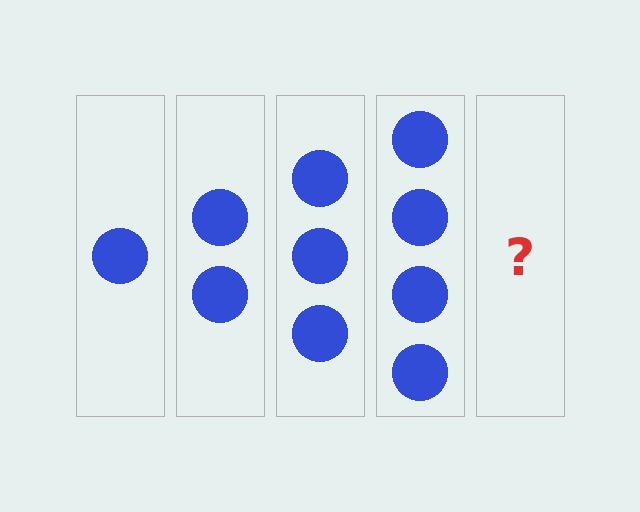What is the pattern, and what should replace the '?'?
The pattern is that each step adds one more circle. The '?' should be 5 circles.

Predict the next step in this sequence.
The next step is 5 circles.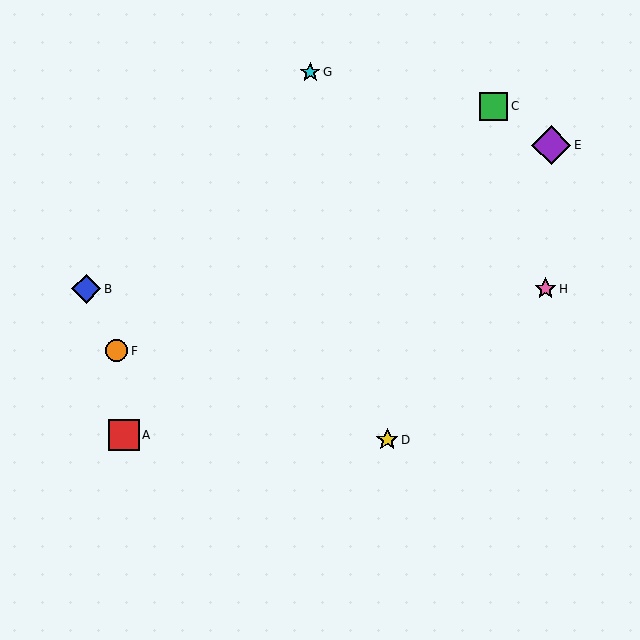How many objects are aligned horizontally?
2 objects (B, H) are aligned horizontally.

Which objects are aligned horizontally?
Objects B, H are aligned horizontally.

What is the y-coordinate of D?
Object D is at y≈440.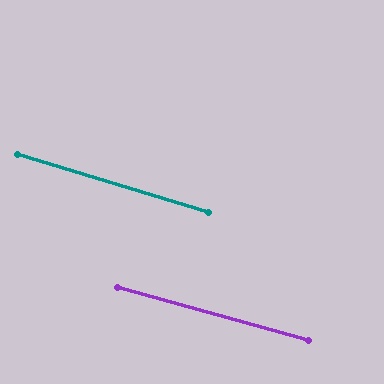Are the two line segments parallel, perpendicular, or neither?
Parallel — their directions differ by only 1.6°.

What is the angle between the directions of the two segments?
Approximately 2 degrees.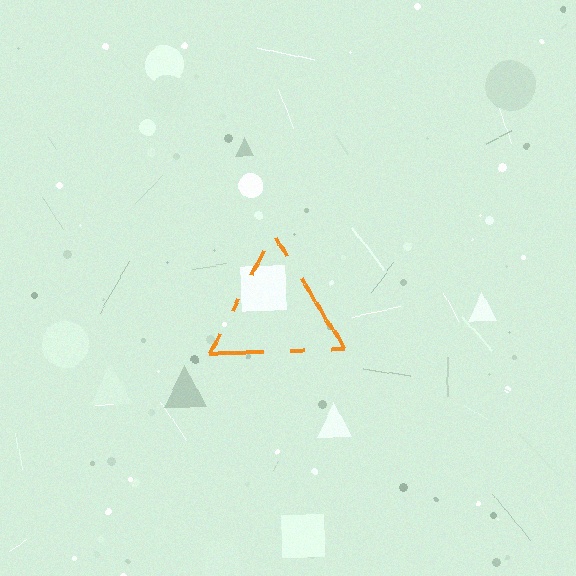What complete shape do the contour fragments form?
The contour fragments form a triangle.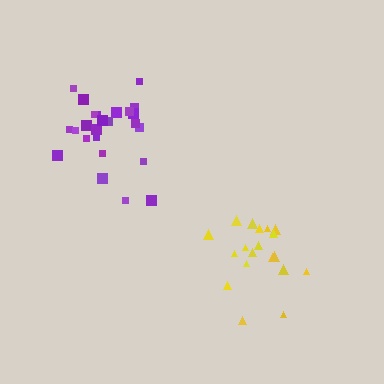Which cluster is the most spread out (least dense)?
Yellow.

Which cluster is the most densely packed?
Purple.